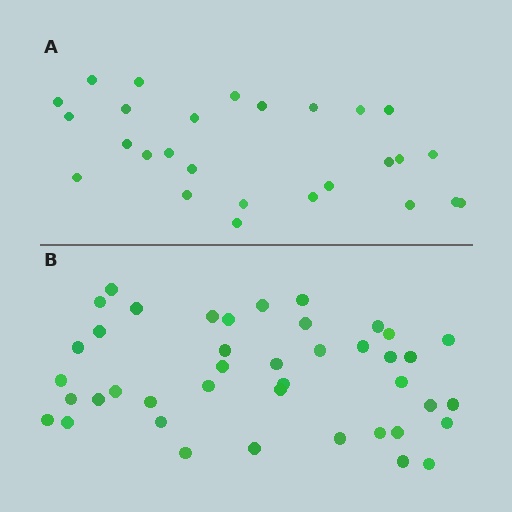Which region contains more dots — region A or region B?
Region B (the bottom region) has more dots.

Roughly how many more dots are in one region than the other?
Region B has approximately 15 more dots than region A.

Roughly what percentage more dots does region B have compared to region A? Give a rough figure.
About 55% more.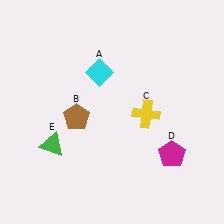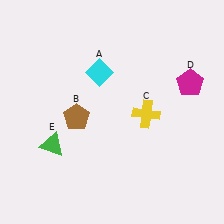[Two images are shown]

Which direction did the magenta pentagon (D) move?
The magenta pentagon (D) moved up.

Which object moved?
The magenta pentagon (D) moved up.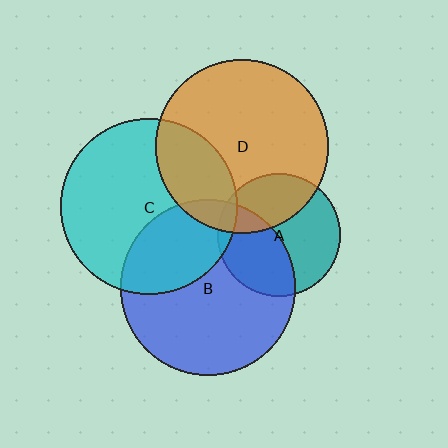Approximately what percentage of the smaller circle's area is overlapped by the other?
Approximately 25%.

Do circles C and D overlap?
Yes.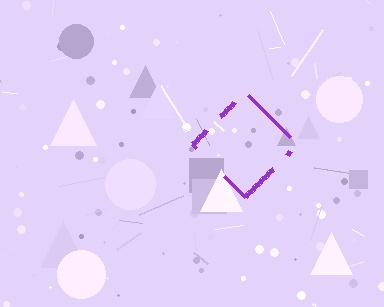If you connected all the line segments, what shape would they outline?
They would outline a diamond.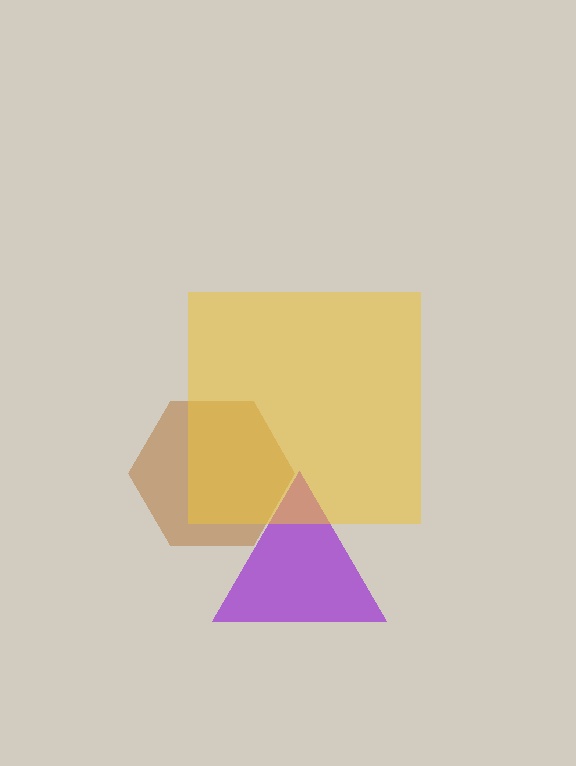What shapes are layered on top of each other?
The layered shapes are: a brown hexagon, a purple triangle, a yellow square.